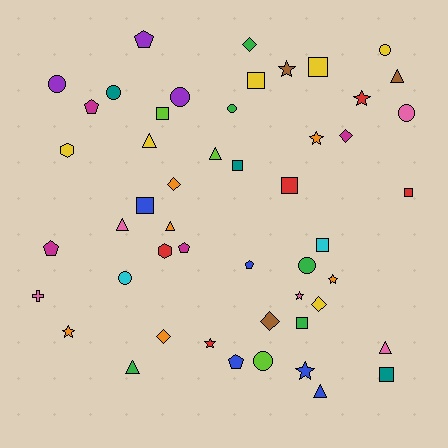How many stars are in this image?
There are 8 stars.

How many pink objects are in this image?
There are 5 pink objects.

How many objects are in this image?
There are 50 objects.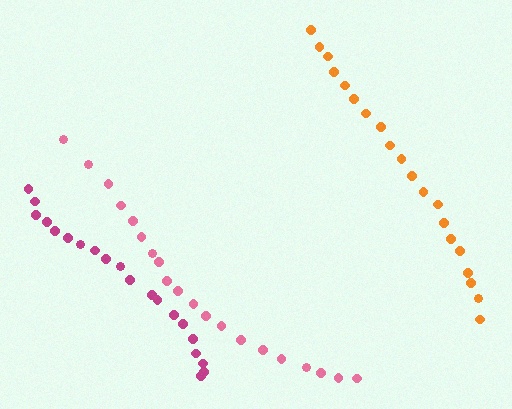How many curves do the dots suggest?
There are 3 distinct paths.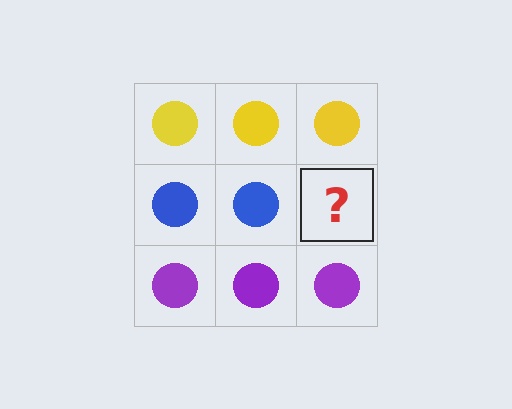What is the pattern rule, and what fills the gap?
The rule is that each row has a consistent color. The gap should be filled with a blue circle.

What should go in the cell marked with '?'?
The missing cell should contain a blue circle.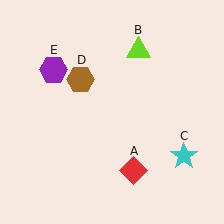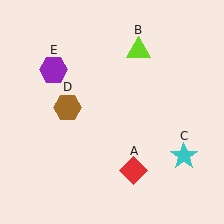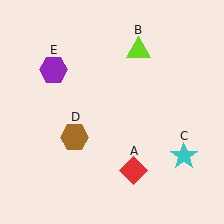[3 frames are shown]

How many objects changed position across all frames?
1 object changed position: brown hexagon (object D).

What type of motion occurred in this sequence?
The brown hexagon (object D) rotated counterclockwise around the center of the scene.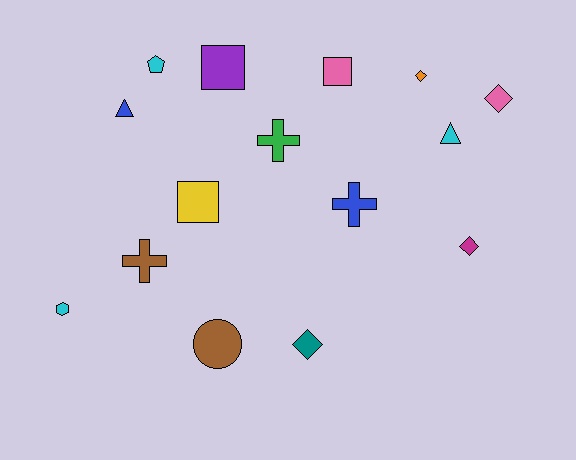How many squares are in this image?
There are 3 squares.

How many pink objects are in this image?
There are 2 pink objects.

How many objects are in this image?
There are 15 objects.